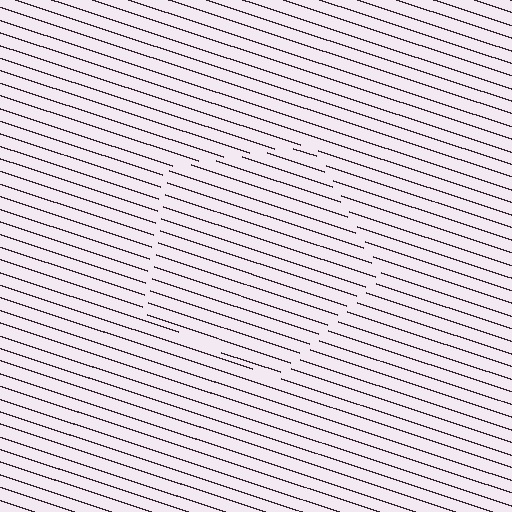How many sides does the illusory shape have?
5 sides — the line-ends trace a pentagon.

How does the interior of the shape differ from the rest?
The interior of the shape contains the same grating, shifted by half a period — the contour is defined by the phase discontinuity where line-ends from the inner and outer gratings abut.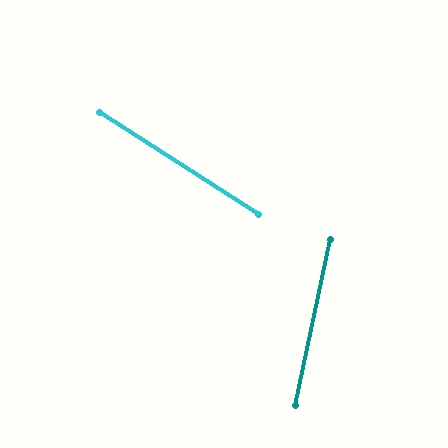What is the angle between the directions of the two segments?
Approximately 69 degrees.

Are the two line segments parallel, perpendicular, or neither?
Neither parallel nor perpendicular — they differ by about 69°.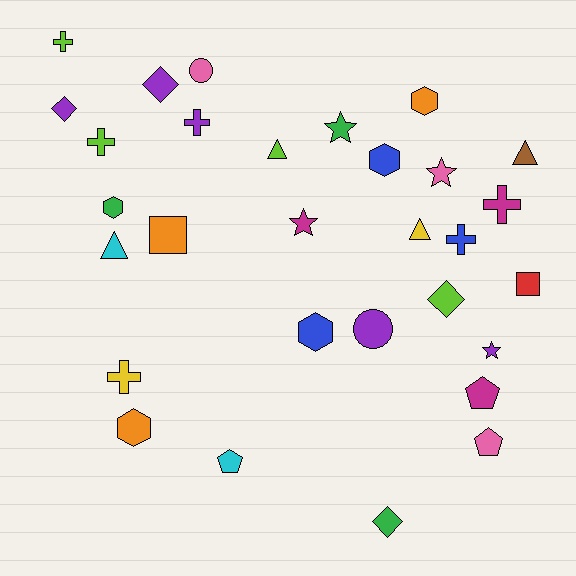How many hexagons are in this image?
There are 5 hexagons.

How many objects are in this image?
There are 30 objects.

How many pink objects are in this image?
There are 3 pink objects.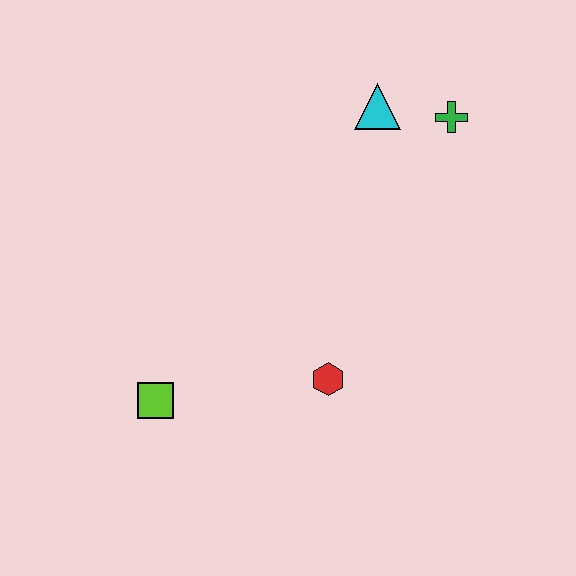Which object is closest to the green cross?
The cyan triangle is closest to the green cross.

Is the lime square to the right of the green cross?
No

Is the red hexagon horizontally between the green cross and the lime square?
Yes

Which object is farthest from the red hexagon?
The green cross is farthest from the red hexagon.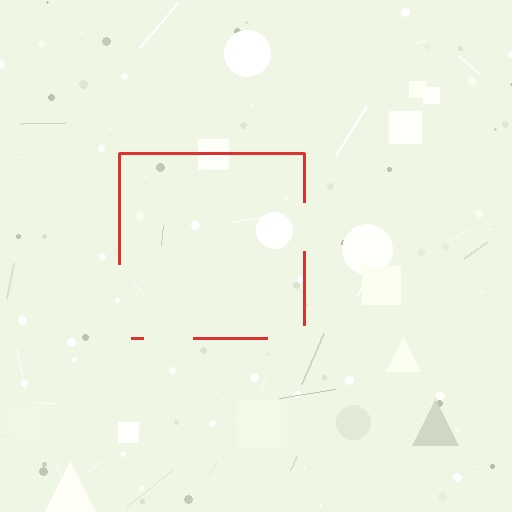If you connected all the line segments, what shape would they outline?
They would outline a square.